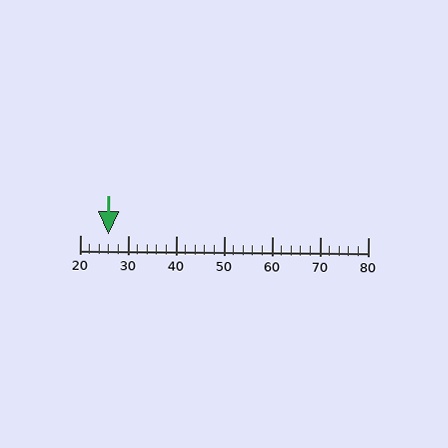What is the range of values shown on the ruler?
The ruler shows values from 20 to 80.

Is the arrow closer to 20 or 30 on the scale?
The arrow is closer to 30.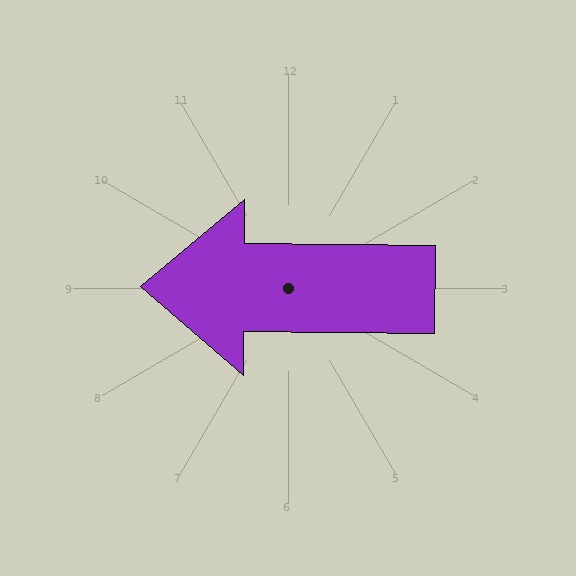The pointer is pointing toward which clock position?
Roughly 9 o'clock.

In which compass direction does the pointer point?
West.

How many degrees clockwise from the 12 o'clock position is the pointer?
Approximately 270 degrees.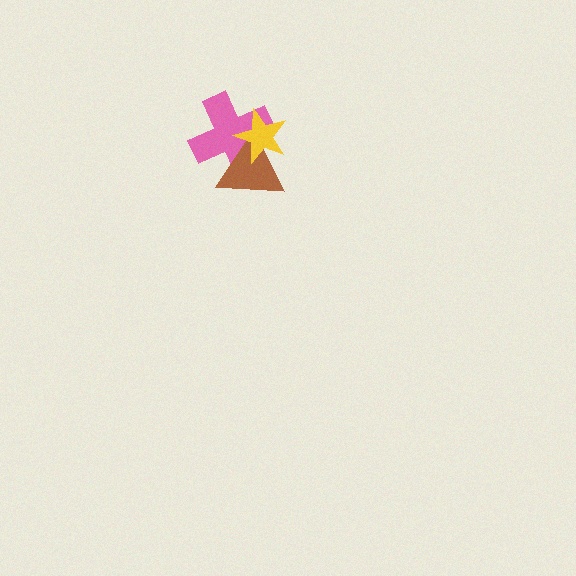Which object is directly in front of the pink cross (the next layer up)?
The brown triangle is directly in front of the pink cross.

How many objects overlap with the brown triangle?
2 objects overlap with the brown triangle.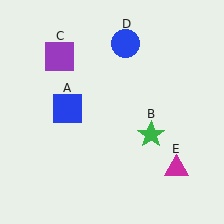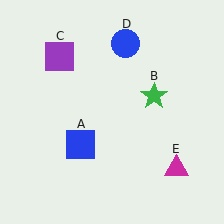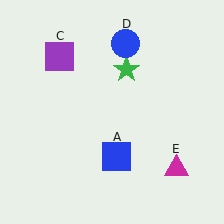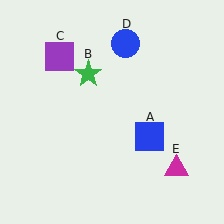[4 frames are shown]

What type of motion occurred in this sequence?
The blue square (object A), green star (object B) rotated counterclockwise around the center of the scene.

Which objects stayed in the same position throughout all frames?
Purple square (object C) and blue circle (object D) and magenta triangle (object E) remained stationary.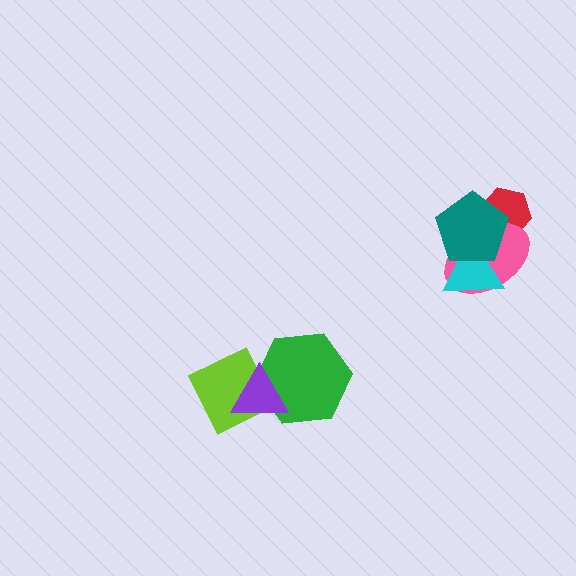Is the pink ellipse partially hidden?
Yes, it is partially covered by another shape.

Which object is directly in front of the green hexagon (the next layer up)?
The lime diamond is directly in front of the green hexagon.